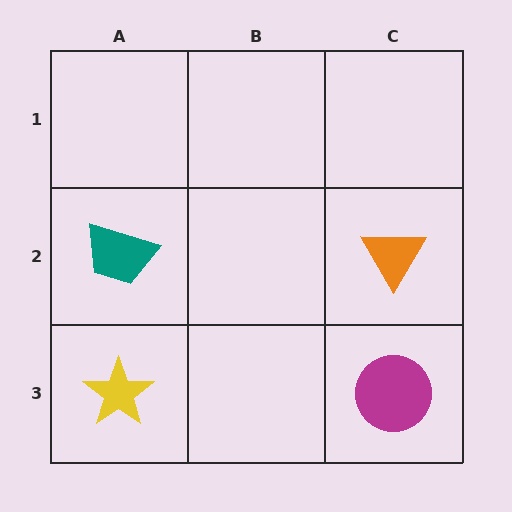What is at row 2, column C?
An orange triangle.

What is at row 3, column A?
A yellow star.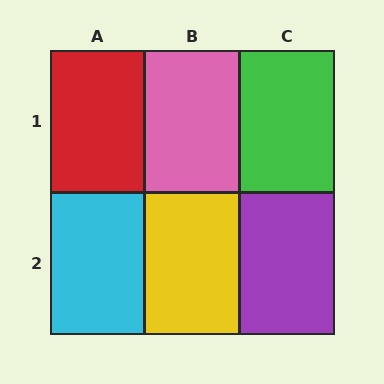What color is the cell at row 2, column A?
Cyan.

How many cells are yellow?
1 cell is yellow.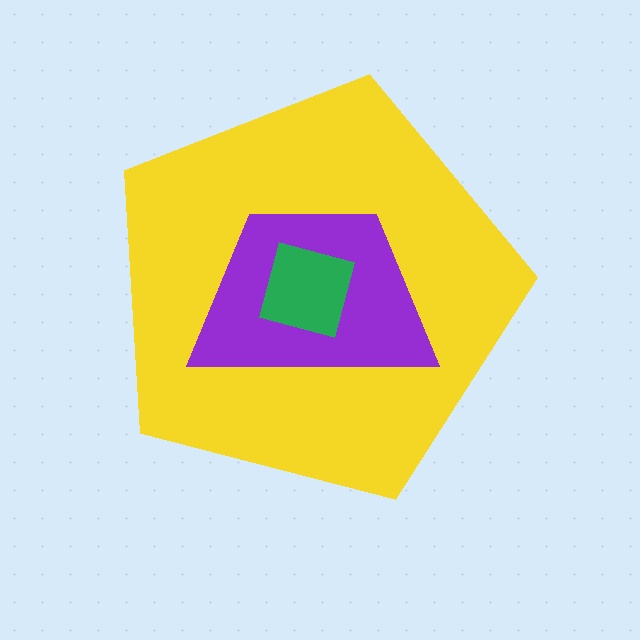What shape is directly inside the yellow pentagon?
The purple trapezoid.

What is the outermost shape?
The yellow pentagon.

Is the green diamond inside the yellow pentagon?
Yes.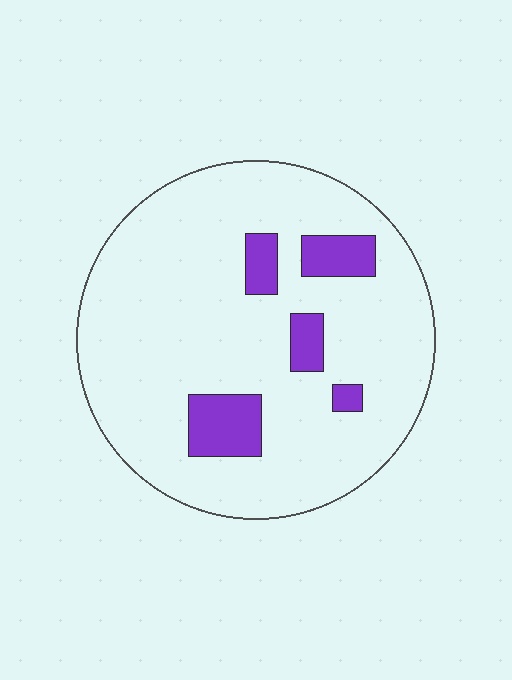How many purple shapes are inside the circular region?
5.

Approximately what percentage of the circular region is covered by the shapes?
Approximately 15%.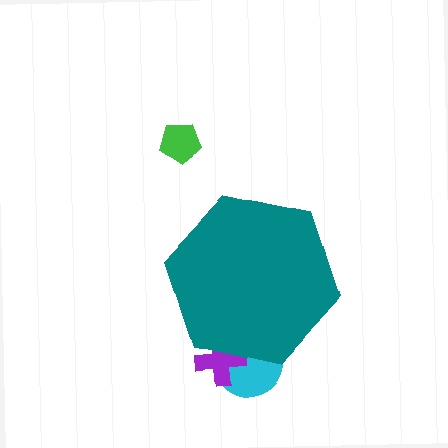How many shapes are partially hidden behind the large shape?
2 shapes are partially hidden.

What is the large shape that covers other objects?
A teal hexagon.